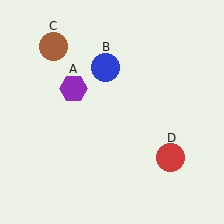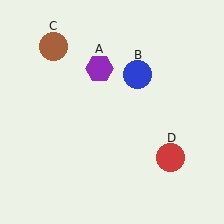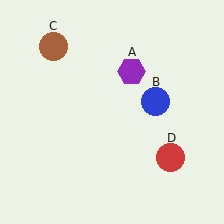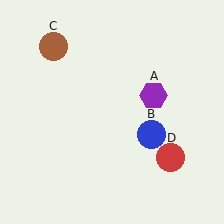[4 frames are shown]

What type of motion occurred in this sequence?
The purple hexagon (object A), blue circle (object B) rotated clockwise around the center of the scene.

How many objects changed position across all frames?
2 objects changed position: purple hexagon (object A), blue circle (object B).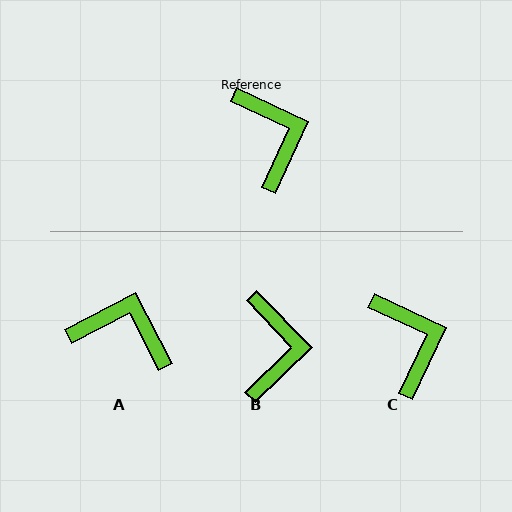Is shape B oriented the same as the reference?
No, it is off by about 21 degrees.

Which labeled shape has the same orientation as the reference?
C.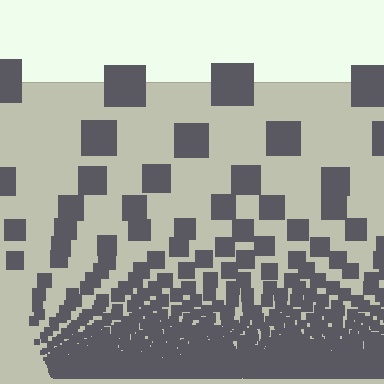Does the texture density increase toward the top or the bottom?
Density increases toward the bottom.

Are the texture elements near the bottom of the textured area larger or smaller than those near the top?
Smaller. The gradient is inverted — elements near the bottom are smaller and denser.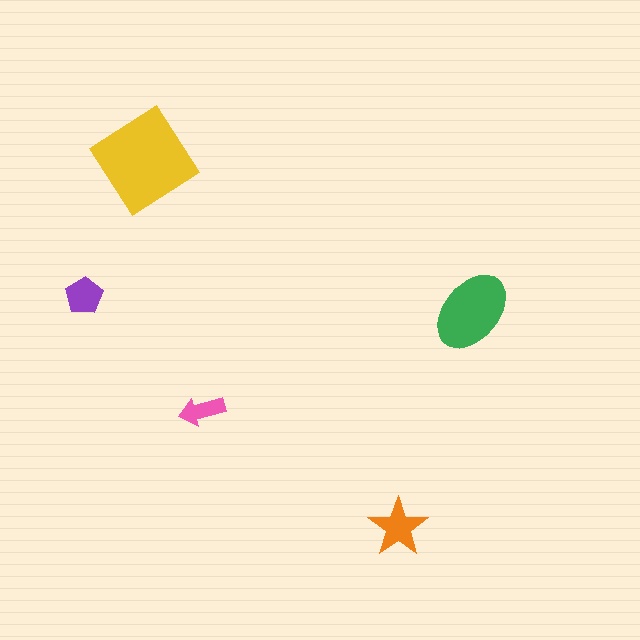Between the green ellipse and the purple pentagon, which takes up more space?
The green ellipse.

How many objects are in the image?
There are 5 objects in the image.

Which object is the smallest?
The pink arrow.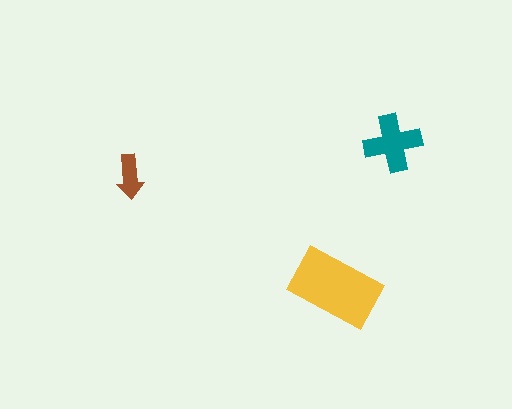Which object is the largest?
The yellow rectangle.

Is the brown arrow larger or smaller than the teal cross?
Smaller.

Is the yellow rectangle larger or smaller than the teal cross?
Larger.